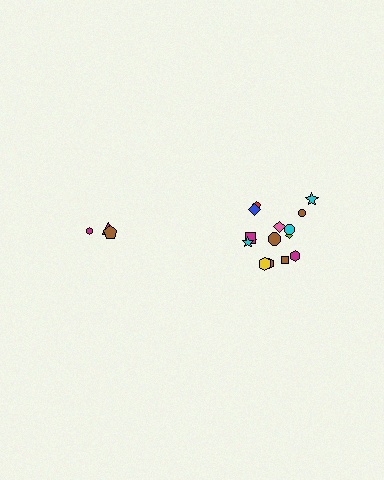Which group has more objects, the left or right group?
The right group.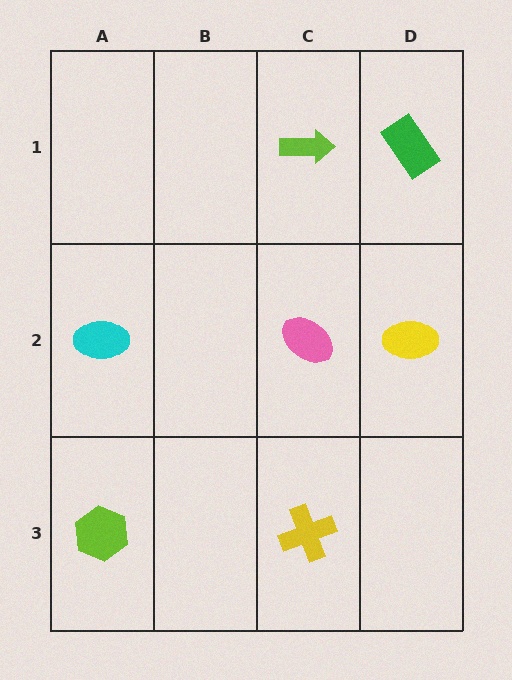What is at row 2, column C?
A pink ellipse.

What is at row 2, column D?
A yellow ellipse.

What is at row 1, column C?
A lime arrow.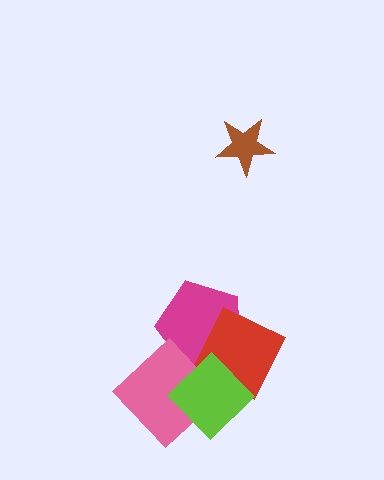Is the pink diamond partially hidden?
Yes, it is partially covered by another shape.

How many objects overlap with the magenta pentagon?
3 objects overlap with the magenta pentagon.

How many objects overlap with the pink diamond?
2 objects overlap with the pink diamond.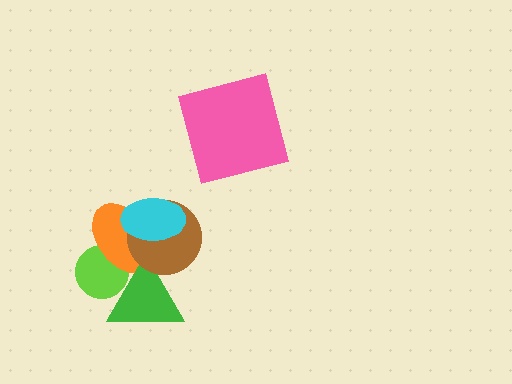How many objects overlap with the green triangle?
3 objects overlap with the green triangle.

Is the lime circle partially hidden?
Yes, it is partially covered by another shape.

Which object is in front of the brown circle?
The cyan ellipse is in front of the brown circle.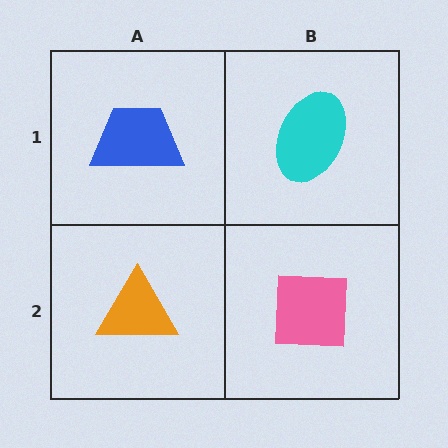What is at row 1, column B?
A cyan ellipse.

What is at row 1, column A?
A blue trapezoid.